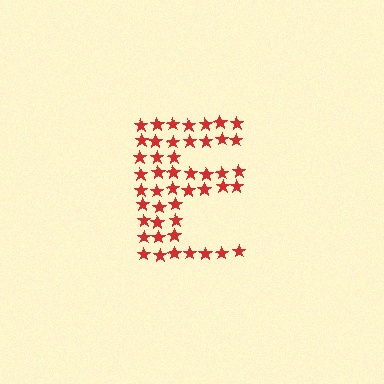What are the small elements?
The small elements are stars.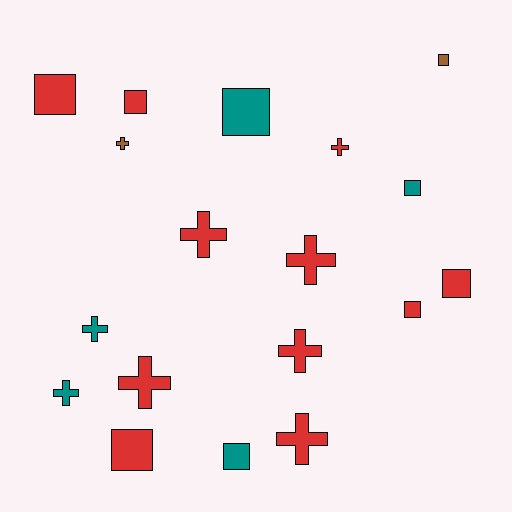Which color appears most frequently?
Red, with 11 objects.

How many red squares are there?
There are 5 red squares.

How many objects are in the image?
There are 18 objects.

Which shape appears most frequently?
Square, with 9 objects.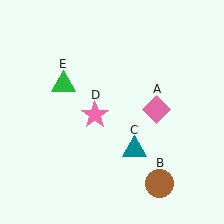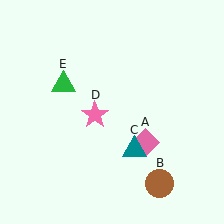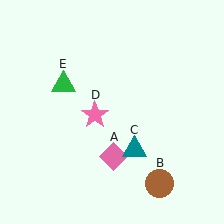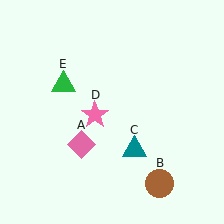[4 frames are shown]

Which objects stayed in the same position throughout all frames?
Brown circle (object B) and teal triangle (object C) and pink star (object D) and green triangle (object E) remained stationary.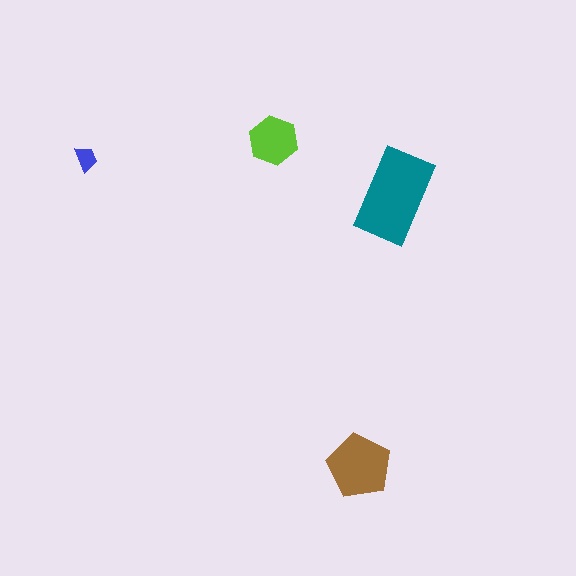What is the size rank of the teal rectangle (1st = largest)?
1st.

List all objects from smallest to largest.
The blue trapezoid, the lime hexagon, the brown pentagon, the teal rectangle.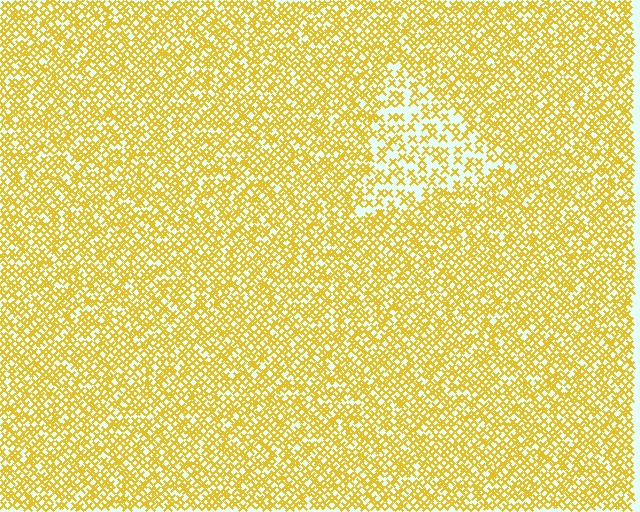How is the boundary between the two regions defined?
The boundary is defined by a change in element density (approximately 2.0x ratio). All elements are the same color, size, and shape.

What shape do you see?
I see a triangle.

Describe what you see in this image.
The image contains small yellow elements arranged at two different densities. A triangle-shaped region is visible where the elements are less densely packed than the surrounding area.